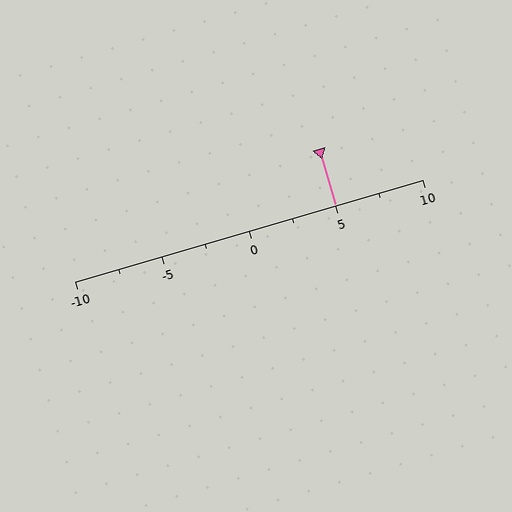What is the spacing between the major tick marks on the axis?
The major ticks are spaced 5 apart.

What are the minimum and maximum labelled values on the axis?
The axis runs from -10 to 10.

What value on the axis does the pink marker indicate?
The marker indicates approximately 5.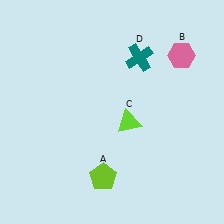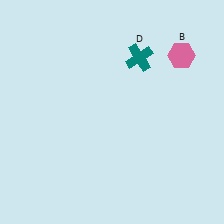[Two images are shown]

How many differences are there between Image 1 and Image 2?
There are 2 differences between the two images.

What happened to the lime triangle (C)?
The lime triangle (C) was removed in Image 2. It was in the bottom-right area of Image 1.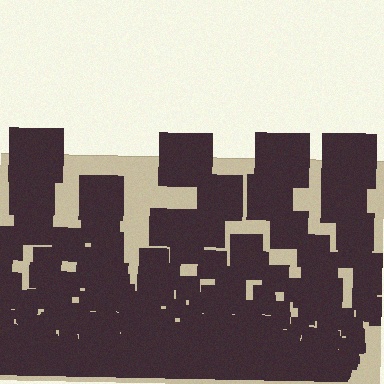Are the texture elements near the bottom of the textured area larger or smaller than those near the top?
Smaller. The gradient is inverted — elements near the bottom are smaller and denser.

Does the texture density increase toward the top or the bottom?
Density increases toward the bottom.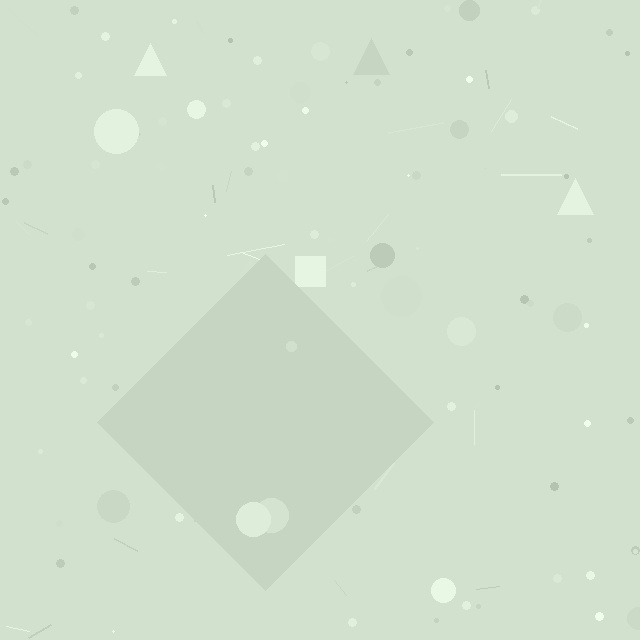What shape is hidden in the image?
A diamond is hidden in the image.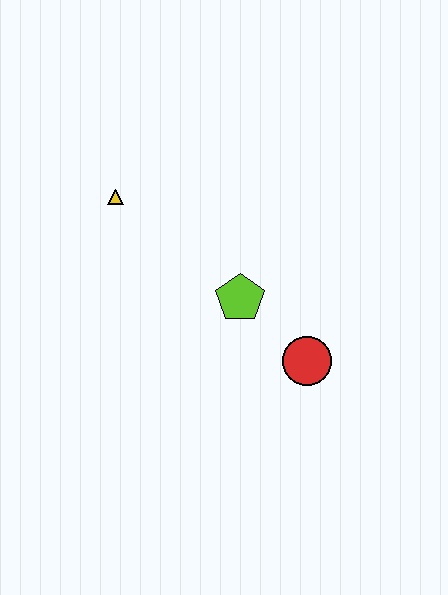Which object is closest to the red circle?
The lime pentagon is closest to the red circle.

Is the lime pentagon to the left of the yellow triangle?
No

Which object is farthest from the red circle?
The yellow triangle is farthest from the red circle.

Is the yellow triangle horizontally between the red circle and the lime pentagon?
No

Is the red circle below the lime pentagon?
Yes